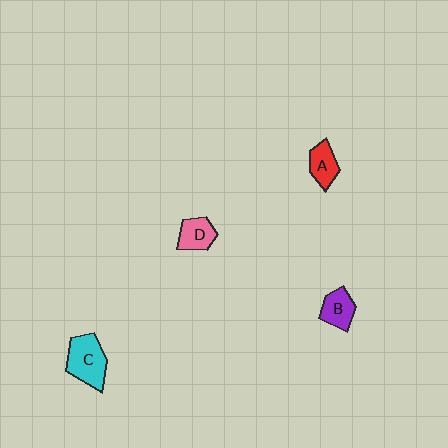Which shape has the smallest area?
Shape A (red).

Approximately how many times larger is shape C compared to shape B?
Approximately 1.5 times.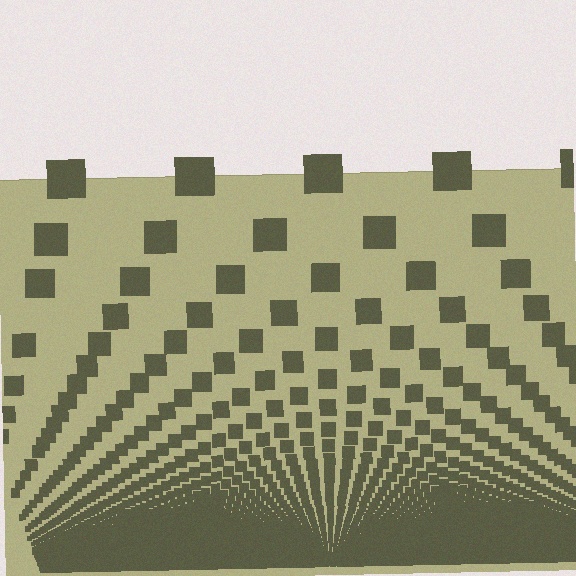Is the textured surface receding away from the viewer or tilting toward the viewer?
The surface appears to tilt toward the viewer. Texture elements get larger and sparser toward the top.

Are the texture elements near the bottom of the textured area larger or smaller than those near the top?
Smaller. The gradient is inverted — elements near the bottom are smaller and denser.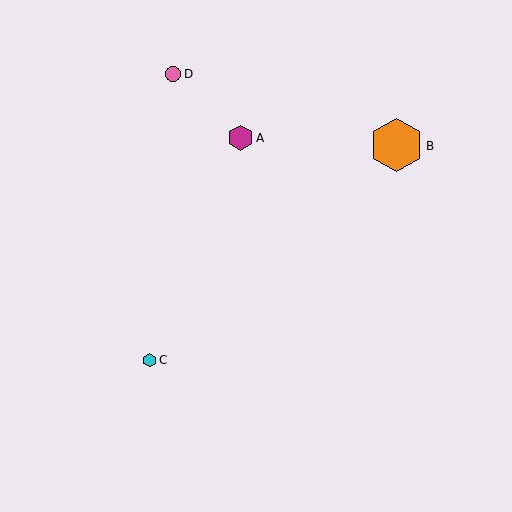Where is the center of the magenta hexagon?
The center of the magenta hexagon is at (241, 137).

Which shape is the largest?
The orange hexagon (labeled B) is the largest.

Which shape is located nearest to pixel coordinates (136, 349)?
The cyan hexagon (labeled C) at (150, 360) is nearest to that location.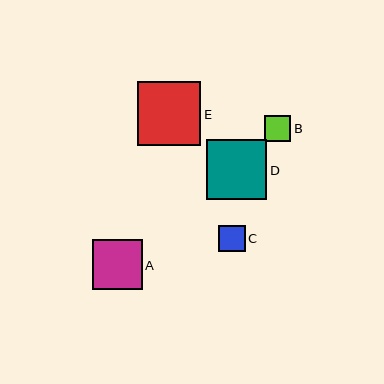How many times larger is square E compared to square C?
Square E is approximately 2.4 times the size of square C.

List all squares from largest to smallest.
From largest to smallest: E, D, A, C, B.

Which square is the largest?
Square E is the largest with a size of approximately 64 pixels.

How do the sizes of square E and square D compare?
Square E and square D are approximately the same size.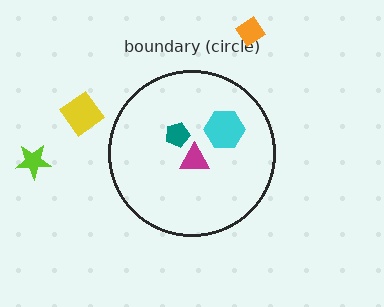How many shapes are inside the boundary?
3 inside, 3 outside.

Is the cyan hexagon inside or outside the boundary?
Inside.